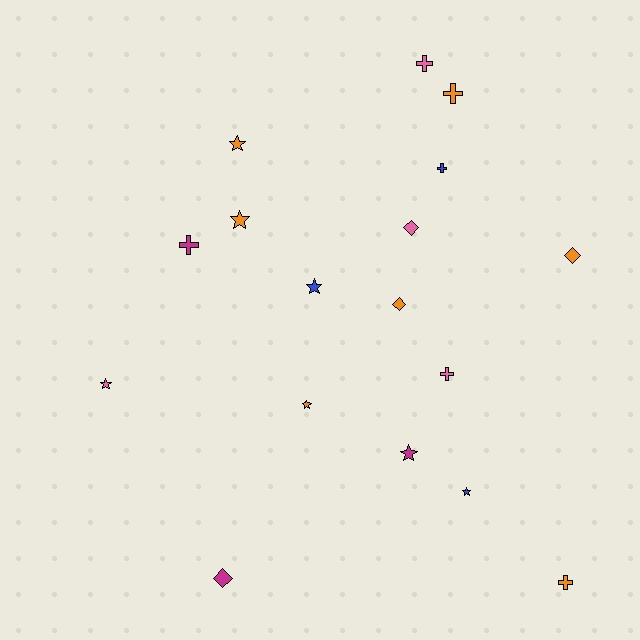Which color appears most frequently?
Orange, with 7 objects.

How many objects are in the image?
There are 17 objects.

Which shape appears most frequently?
Star, with 7 objects.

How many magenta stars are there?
There is 1 magenta star.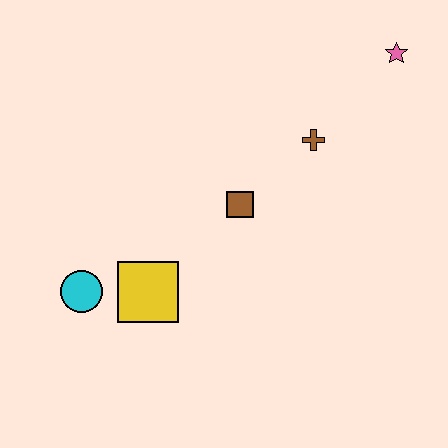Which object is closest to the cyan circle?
The yellow square is closest to the cyan circle.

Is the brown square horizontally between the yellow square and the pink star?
Yes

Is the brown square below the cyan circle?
No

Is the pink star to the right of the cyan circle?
Yes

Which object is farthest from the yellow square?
The pink star is farthest from the yellow square.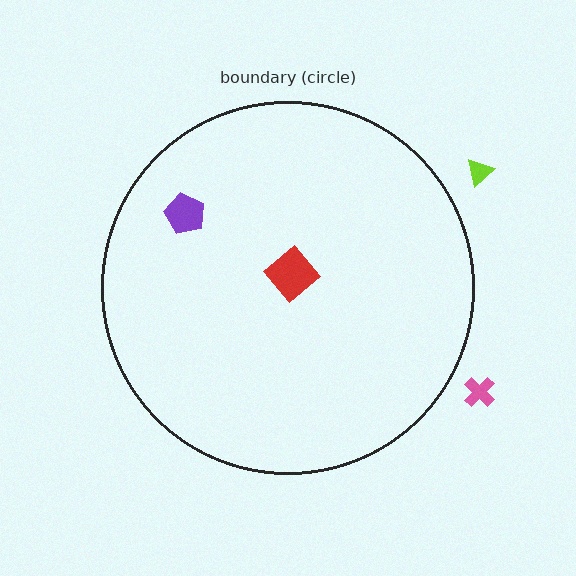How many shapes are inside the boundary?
2 inside, 2 outside.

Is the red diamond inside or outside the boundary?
Inside.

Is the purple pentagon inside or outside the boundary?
Inside.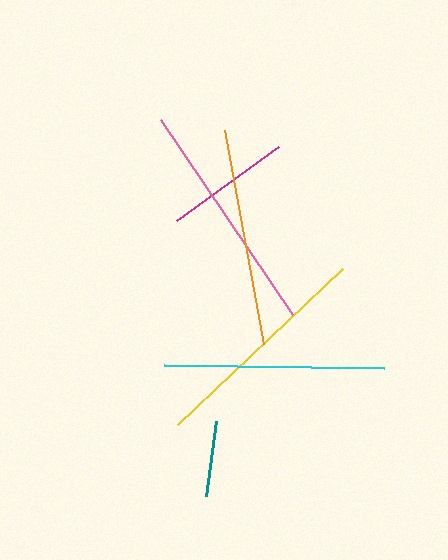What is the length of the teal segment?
The teal segment is approximately 76 pixels long.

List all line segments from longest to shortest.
From longest to shortest: pink, yellow, cyan, orange, magenta, teal.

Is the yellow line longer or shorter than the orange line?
The yellow line is longer than the orange line.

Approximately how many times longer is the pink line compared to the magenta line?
The pink line is approximately 1.9 times the length of the magenta line.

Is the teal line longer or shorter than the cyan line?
The cyan line is longer than the teal line.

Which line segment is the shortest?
The teal line is the shortest at approximately 76 pixels.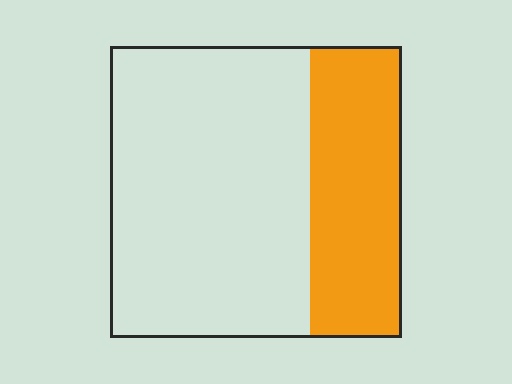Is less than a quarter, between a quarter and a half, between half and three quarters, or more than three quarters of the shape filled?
Between a quarter and a half.